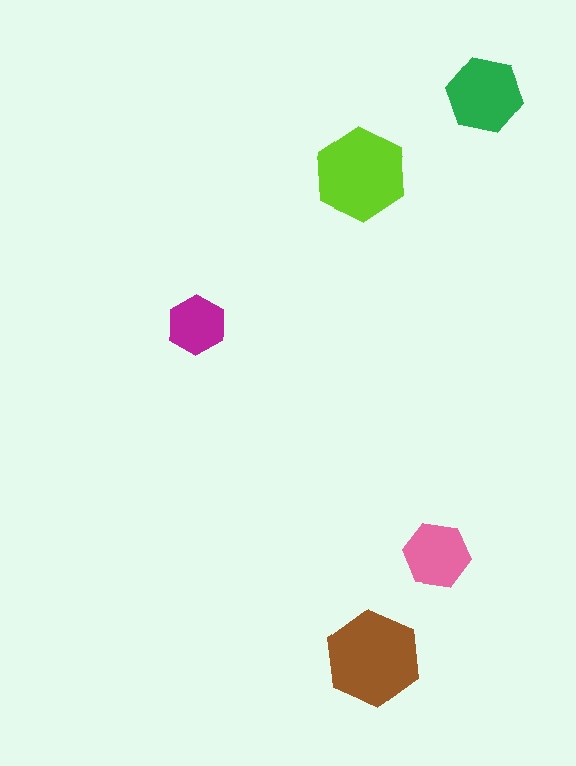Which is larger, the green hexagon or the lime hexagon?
The lime one.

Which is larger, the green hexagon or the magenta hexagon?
The green one.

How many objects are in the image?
There are 5 objects in the image.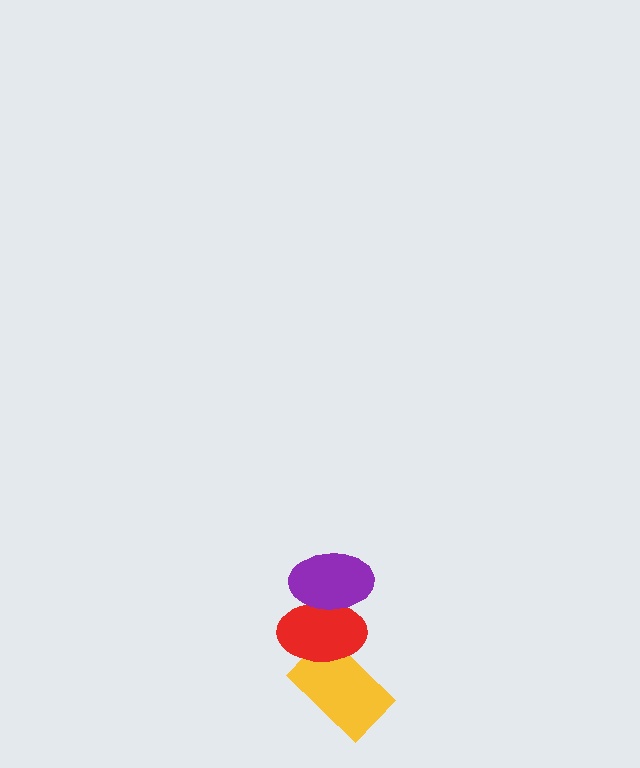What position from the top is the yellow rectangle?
The yellow rectangle is 3rd from the top.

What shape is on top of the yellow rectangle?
The red ellipse is on top of the yellow rectangle.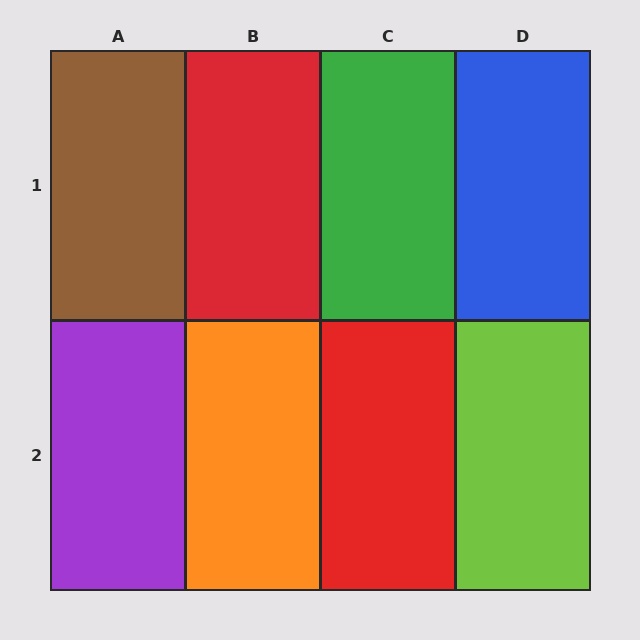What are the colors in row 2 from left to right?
Purple, orange, red, lime.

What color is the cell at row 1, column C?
Green.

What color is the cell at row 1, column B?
Red.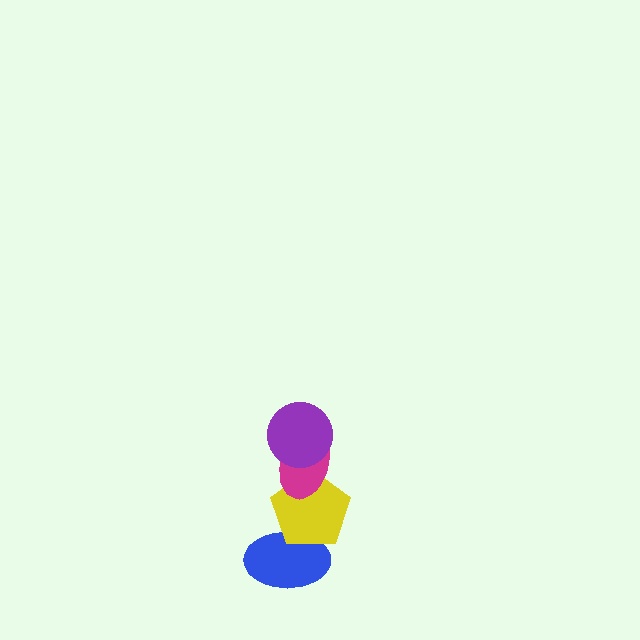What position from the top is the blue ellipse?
The blue ellipse is 4th from the top.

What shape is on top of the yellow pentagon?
The magenta ellipse is on top of the yellow pentagon.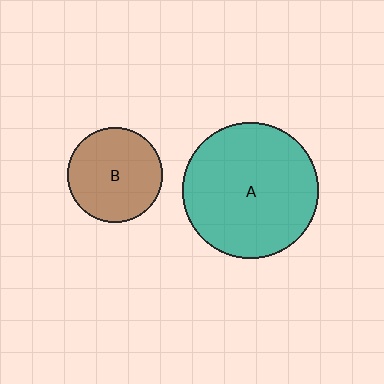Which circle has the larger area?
Circle A (teal).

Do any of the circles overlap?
No, none of the circles overlap.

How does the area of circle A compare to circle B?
Approximately 2.0 times.